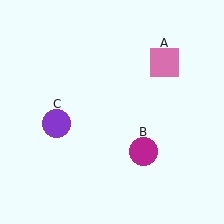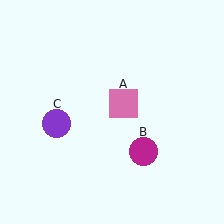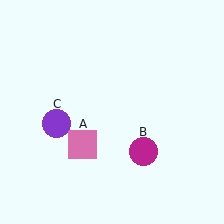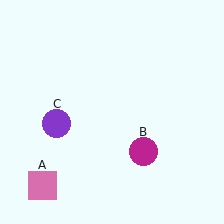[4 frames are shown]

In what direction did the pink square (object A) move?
The pink square (object A) moved down and to the left.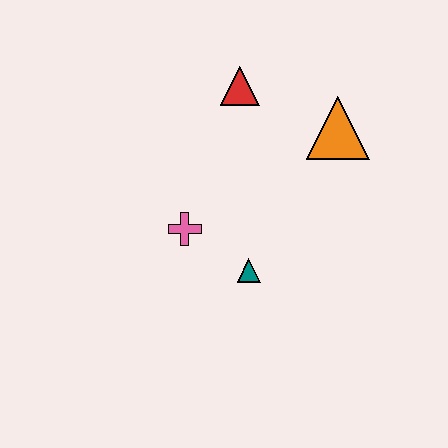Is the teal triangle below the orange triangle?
Yes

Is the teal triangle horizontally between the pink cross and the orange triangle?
Yes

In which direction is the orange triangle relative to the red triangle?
The orange triangle is to the right of the red triangle.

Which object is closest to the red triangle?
The orange triangle is closest to the red triangle.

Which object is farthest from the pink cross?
The orange triangle is farthest from the pink cross.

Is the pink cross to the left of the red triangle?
Yes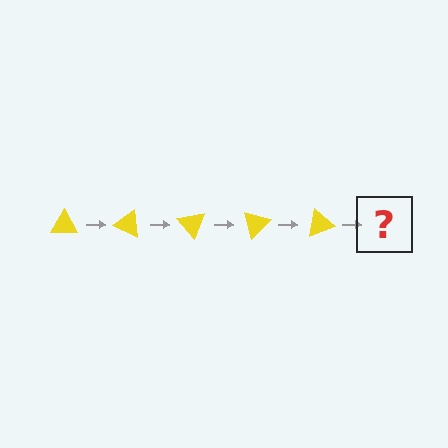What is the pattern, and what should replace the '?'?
The pattern is that the triangle rotates 25 degrees each step. The '?' should be a yellow triangle rotated 125 degrees.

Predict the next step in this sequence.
The next step is a yellow triangle rotated 125 degrees.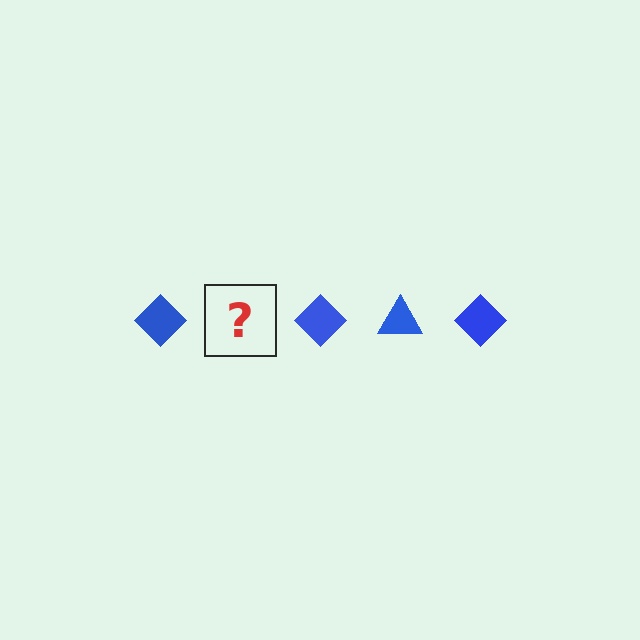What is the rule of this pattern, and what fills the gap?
The rule is that the pattern cycles through diamond, triangle shapes in blue. The gap should be filled with a blue triangle.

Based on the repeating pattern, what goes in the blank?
The blank should be a blue triangle.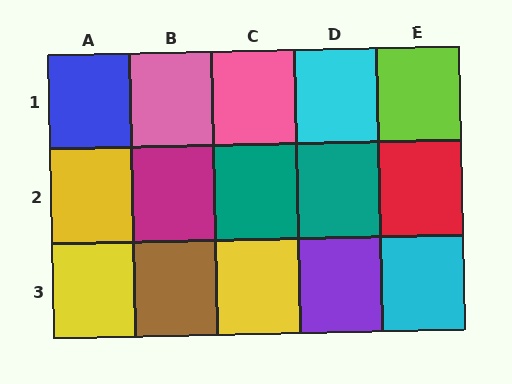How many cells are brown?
1 cell is brown.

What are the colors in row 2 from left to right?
Yellow, magenta, teal, teal, red.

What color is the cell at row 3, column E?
Cyan.